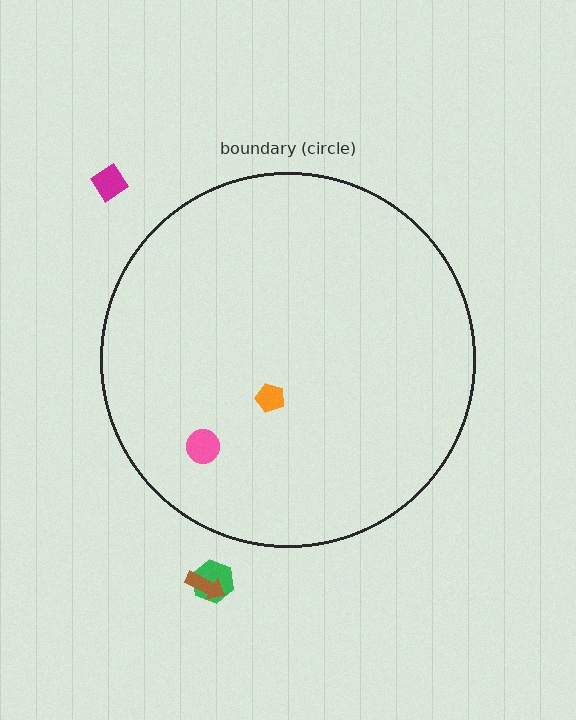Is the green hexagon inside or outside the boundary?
Outside.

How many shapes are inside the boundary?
2 inside, 3 outside.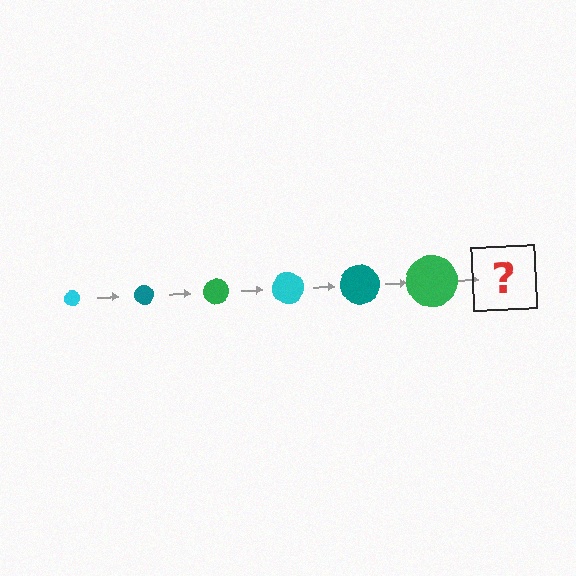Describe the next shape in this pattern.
It should be a cyan circle, larger than the previous one.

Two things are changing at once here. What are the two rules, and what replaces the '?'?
The two rules are that the circle grows larger each step and the color cycles through cyan, teal, and green. The '?' should be a cyan circle, larger than the previous one.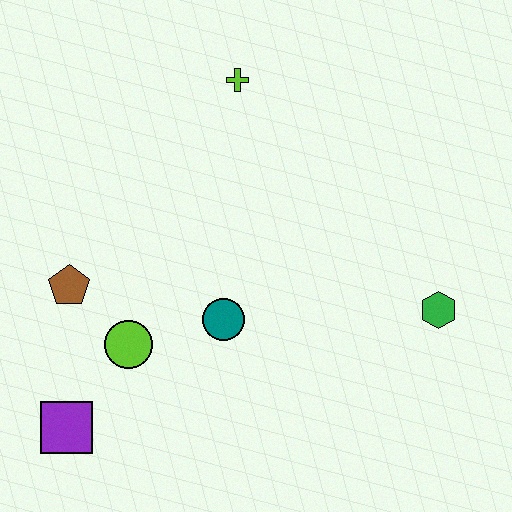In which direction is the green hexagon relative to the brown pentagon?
The green hexagon is to the right of the brown pentagon.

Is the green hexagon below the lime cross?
Yes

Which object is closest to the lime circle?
The brown pentagon is closest to the lime circle.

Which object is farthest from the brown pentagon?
The green hexagon is farthest from the brown pentagon.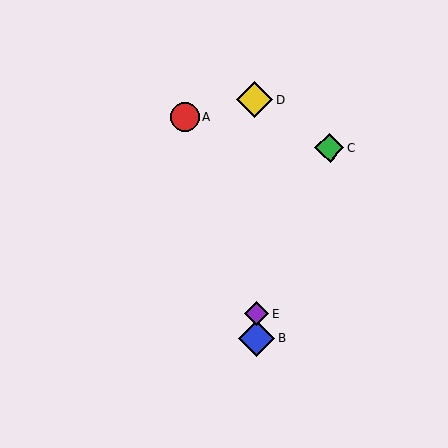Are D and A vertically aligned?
No, D is at x≈255 and A is at x≈185.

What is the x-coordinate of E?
Object E is at x≈256.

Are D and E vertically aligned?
Yes, both are at x≈255.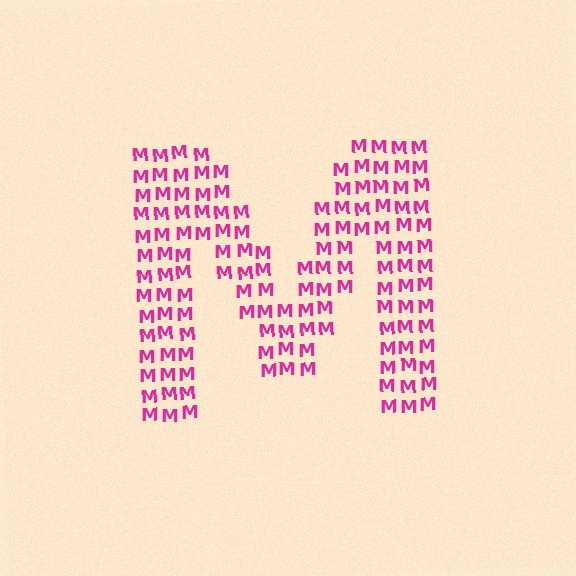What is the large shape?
The large shape is the letter M.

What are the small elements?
The small elements are letter M's.